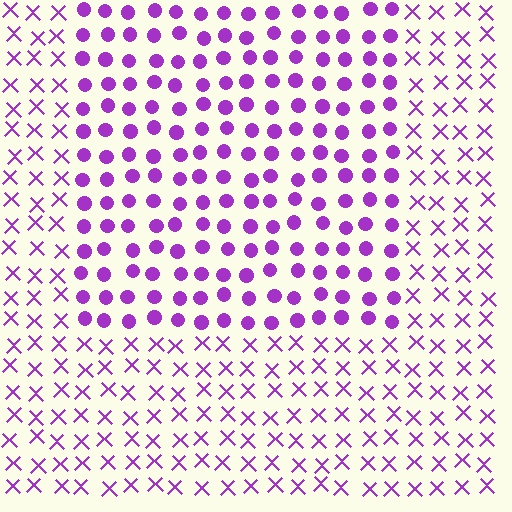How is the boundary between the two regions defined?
The boundary is defined by a change in element shape: circles inside vs. X marks outside. All elements share the same color and spacing.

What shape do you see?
I see a rectangle.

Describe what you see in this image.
The image is filled with small purple elements arranged in a uniform grid. A rectangle-shaped region contains circles, while the surrounding area contains X marks. The boundary is defined purely by the change in element shape.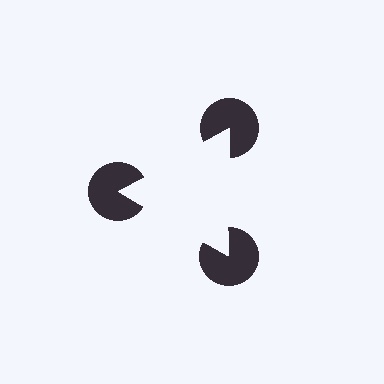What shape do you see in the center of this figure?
An illusory triangle — its edges are inferred from the aligned wedge cuts in the pac-man discs, not physically drawn.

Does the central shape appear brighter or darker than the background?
It typically appears slightly brighter than the background, even though no actual brightness change is drawn.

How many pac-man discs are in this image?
There are 3 — one at each vertex of the illusory triangle.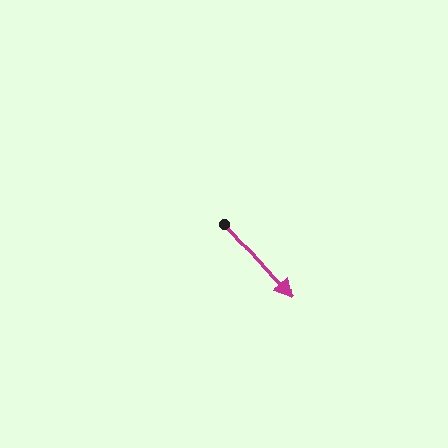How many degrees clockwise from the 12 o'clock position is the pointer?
Approximately 138 degrees.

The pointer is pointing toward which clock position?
Roughly 5 o'clock.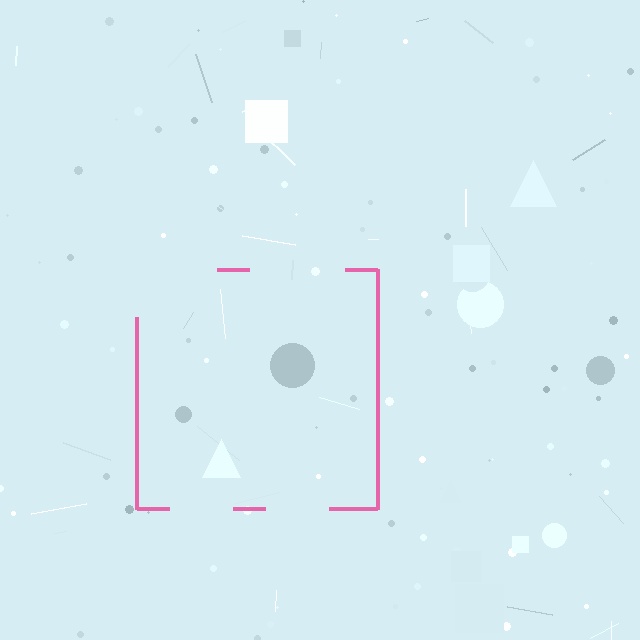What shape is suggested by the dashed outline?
The dashed outline suggests a square.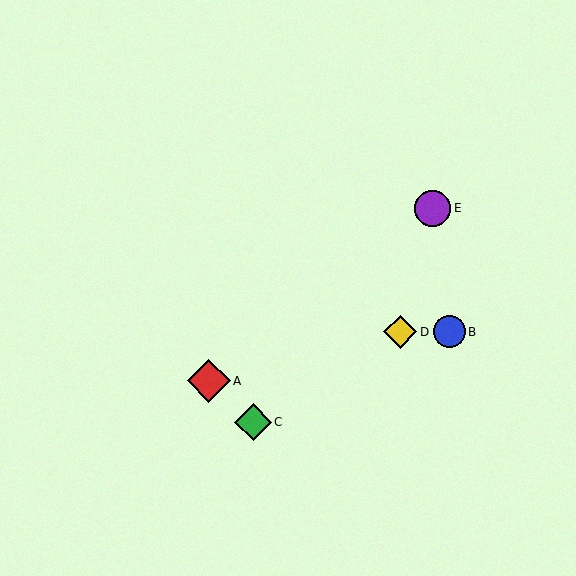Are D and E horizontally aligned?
No, D is at y≈332 and E is at y≈209.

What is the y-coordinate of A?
Object A is at y≈381.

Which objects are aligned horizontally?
Objects B, D are aligned horizontally.